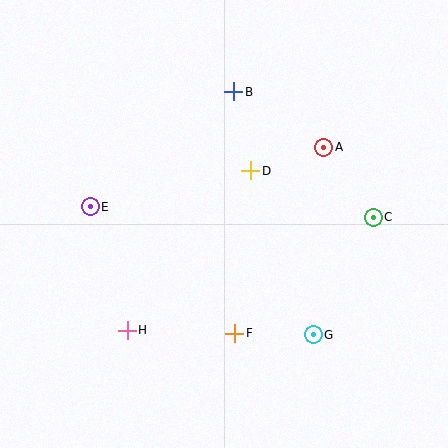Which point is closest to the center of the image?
Point D at (251, 171) is closest to the center.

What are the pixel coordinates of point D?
Point D is at (251, 171).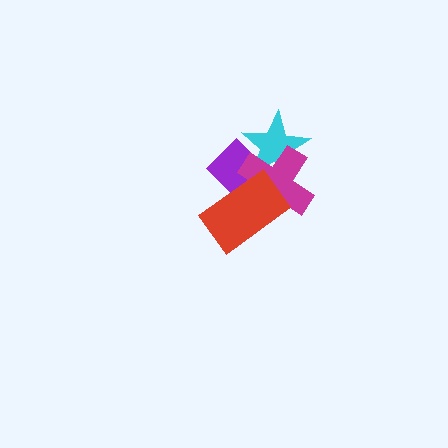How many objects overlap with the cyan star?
2 objects overlap with the cyan star.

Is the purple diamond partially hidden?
Yes, it is partially covered by another shape.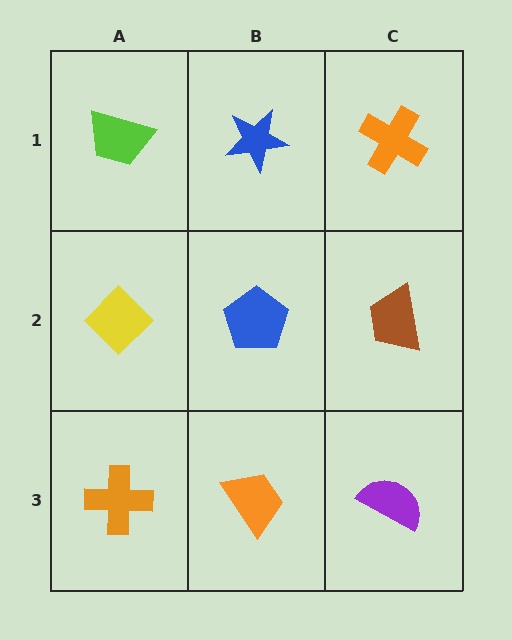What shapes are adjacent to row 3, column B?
A blue pentagon (row 2, column B), an orange cross (row 3, column A), a purple semicircle (row 3, column C).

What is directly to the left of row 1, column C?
A blue star.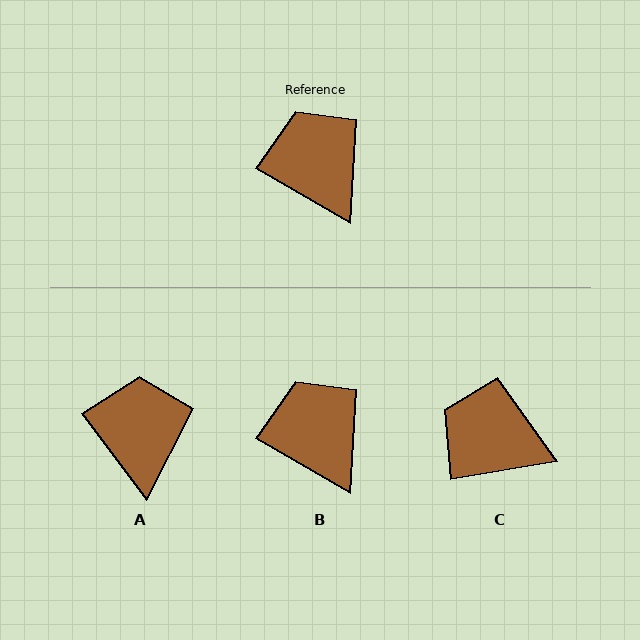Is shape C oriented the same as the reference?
No, it is off by about 39 degrees.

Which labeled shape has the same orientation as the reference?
B.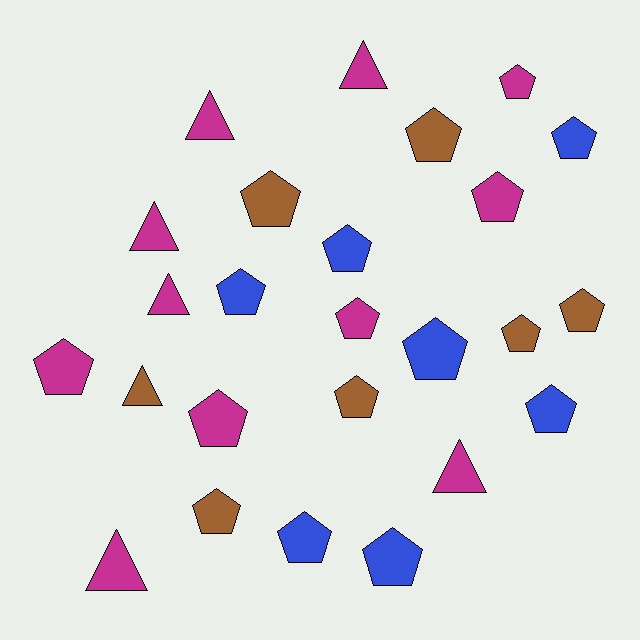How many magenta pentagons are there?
There are 5 magenta pentagons.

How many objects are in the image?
There are 25 objects.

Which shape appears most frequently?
Pentagon, with 18 objects.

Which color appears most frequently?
Magenta, with 11 objects.